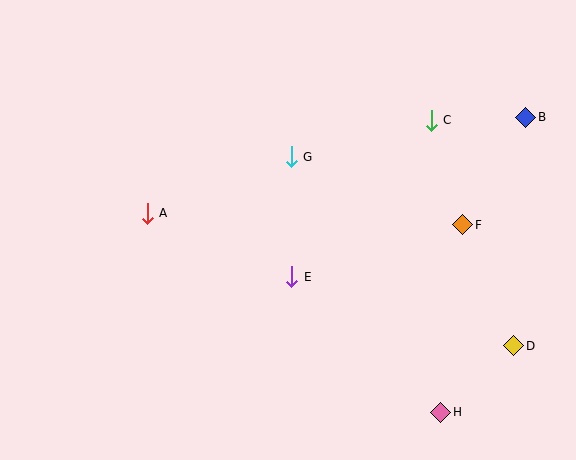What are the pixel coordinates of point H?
Point H is at (441, 412).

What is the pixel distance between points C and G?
The distance between C and G is 145 pixels.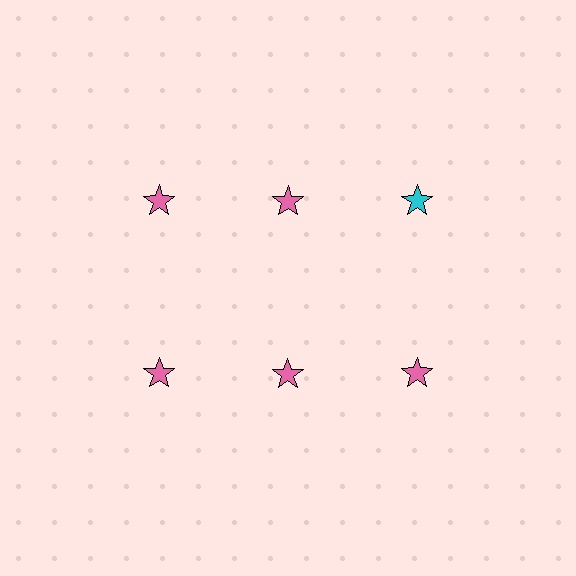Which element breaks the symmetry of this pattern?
The cyan star in the top row, center column breaks the symmetry. All other shapes are pink stars.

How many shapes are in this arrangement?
There are 6 shapes arranged in a grid pattern.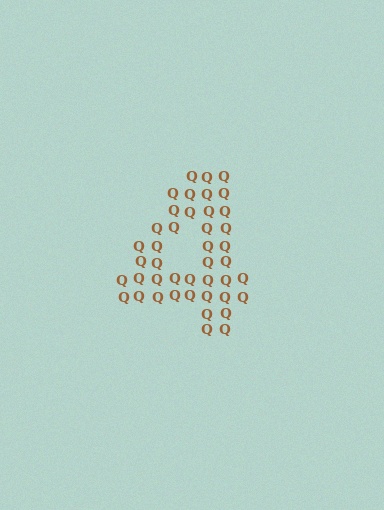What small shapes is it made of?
It is made of small letter Q's.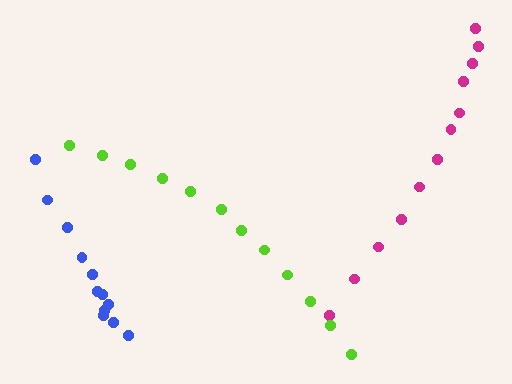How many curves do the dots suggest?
There are 3 distinct paths.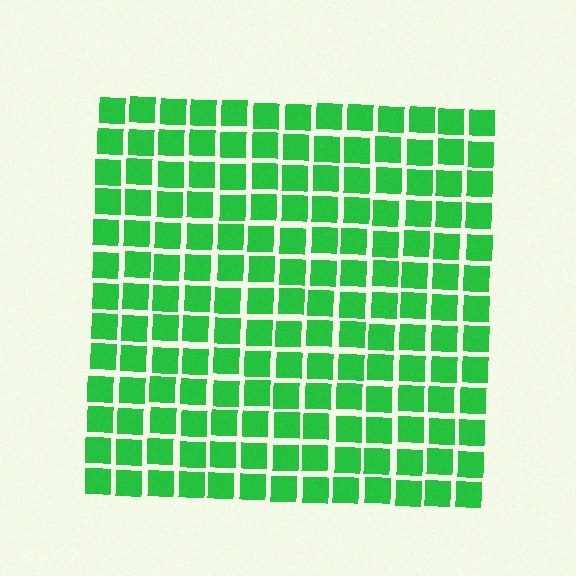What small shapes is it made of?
It is made of small squares.